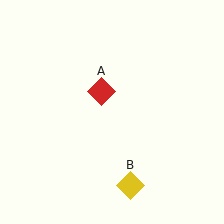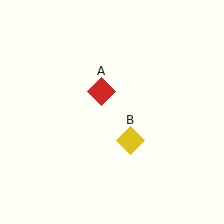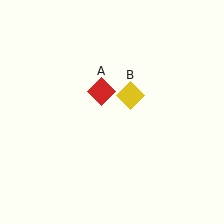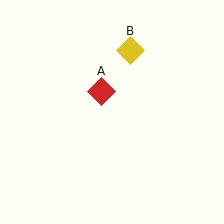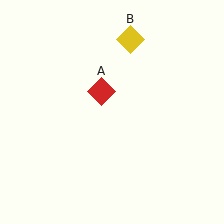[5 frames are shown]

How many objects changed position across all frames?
1 object changed position: yellow diamond (object B).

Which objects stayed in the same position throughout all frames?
Red diamond (object A) remained stationary.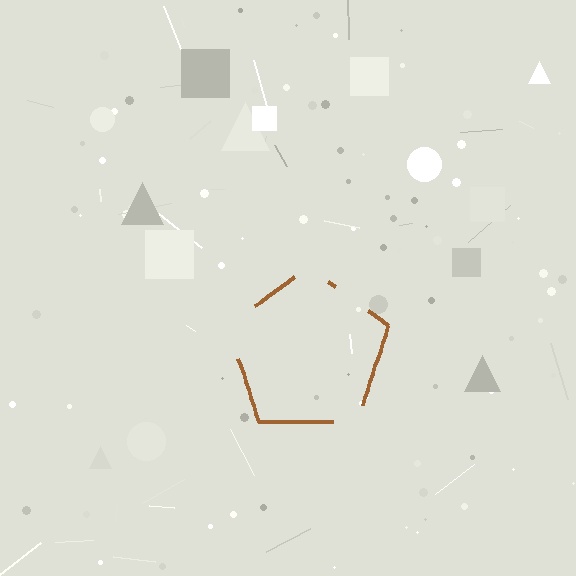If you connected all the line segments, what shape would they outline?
They would outline a pentagon.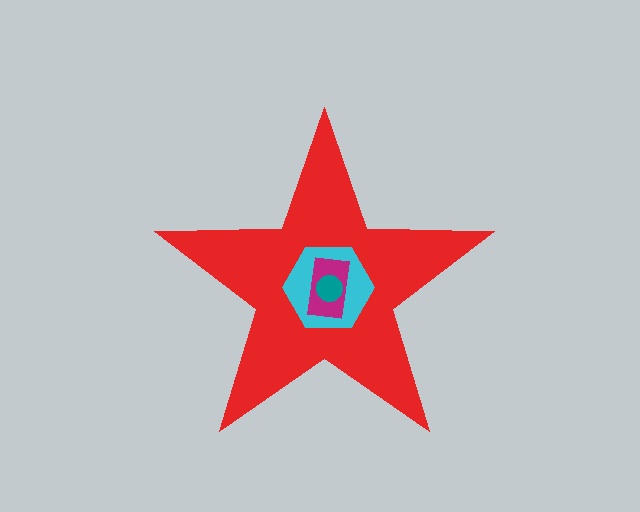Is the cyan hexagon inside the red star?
Yes.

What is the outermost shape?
The red star.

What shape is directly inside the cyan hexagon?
The magenta rectangle.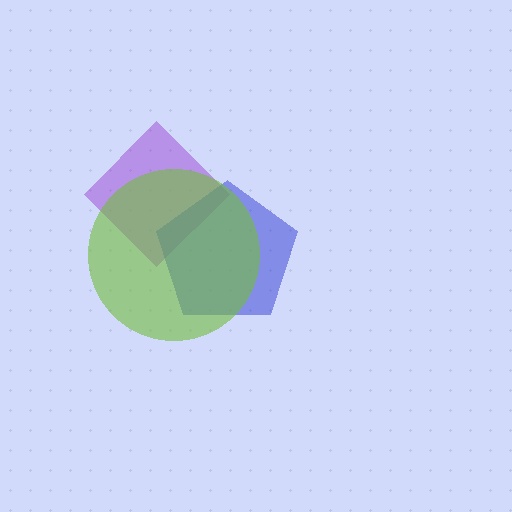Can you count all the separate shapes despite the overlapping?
Yes, there are 3 separate shapes.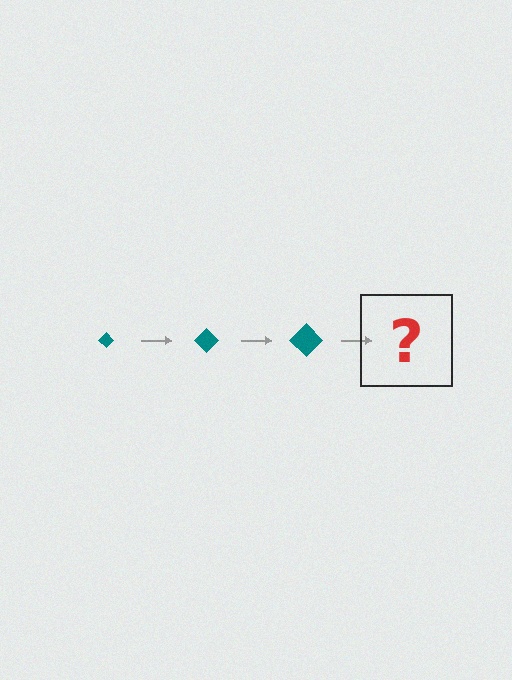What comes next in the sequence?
The next element should be a teal diamond, larger than the previous one.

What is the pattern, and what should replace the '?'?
The pattern is that the diamond gets progressively larger each step. The '?' should be a teal diamond, larger than the previous one.